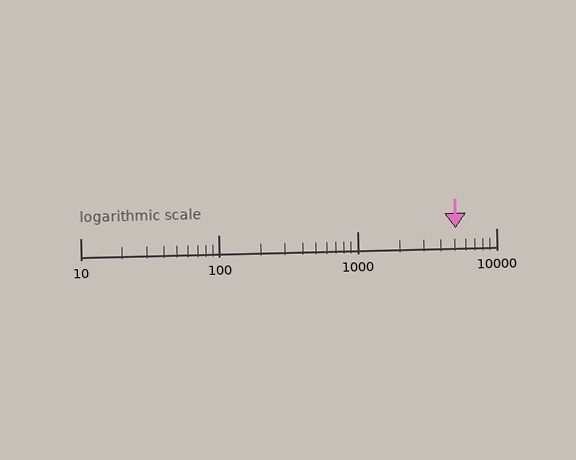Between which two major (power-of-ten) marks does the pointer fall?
The pointer is between 1000 and 10000.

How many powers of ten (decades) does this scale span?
The scale spans 3 decades, from 10 to 10000.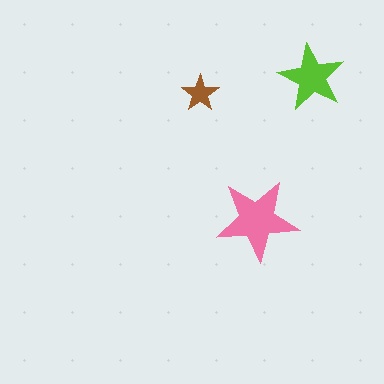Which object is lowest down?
The pink star is bottommost.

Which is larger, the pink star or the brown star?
The pink one.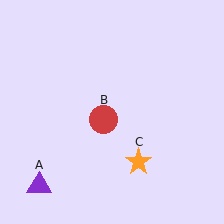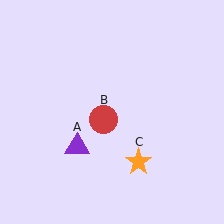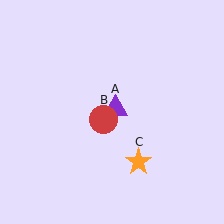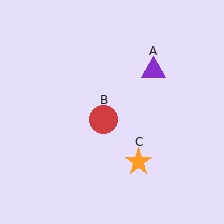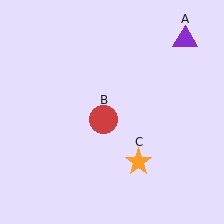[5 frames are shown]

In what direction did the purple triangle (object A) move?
The purple triangle (object A) moved up and to the right.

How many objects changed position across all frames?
1 object changed position: purple triangle (object A).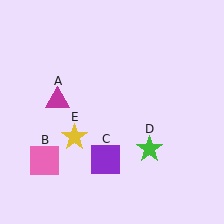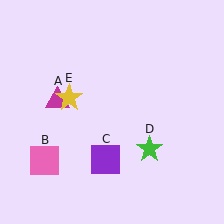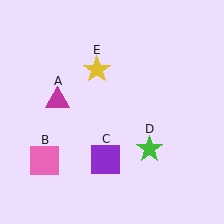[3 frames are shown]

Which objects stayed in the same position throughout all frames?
Magenta triangle (object A) and pink square (object B) and purple square (object C) and green star (object D) remained stationary.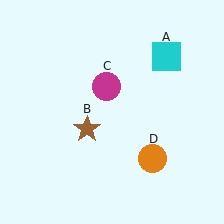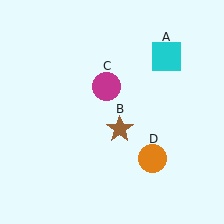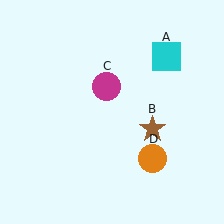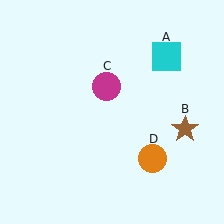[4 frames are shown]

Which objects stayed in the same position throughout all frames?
Cyan square (object A) and magenta circle (object C) and orange circle (object D) remained stationary.